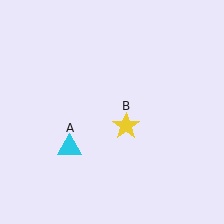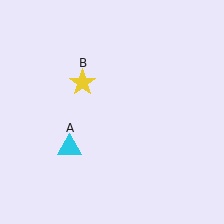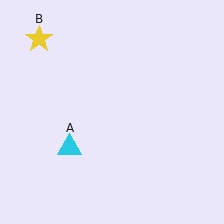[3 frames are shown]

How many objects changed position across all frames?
1 object changed position: yellow star (object B).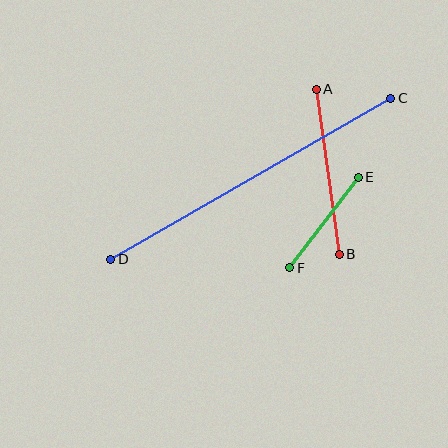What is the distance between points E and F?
The distance is approximately 114 pixels.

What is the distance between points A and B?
The distance is approximately 166 pixels.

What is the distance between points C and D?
The distance is approximately 323 pixels.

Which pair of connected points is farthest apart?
Points C and D are farthest apart.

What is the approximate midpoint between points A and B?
The midpoint is at approximately (328, 172) pixels.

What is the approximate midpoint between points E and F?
The midpoint is at approximately (324, 222) pixels.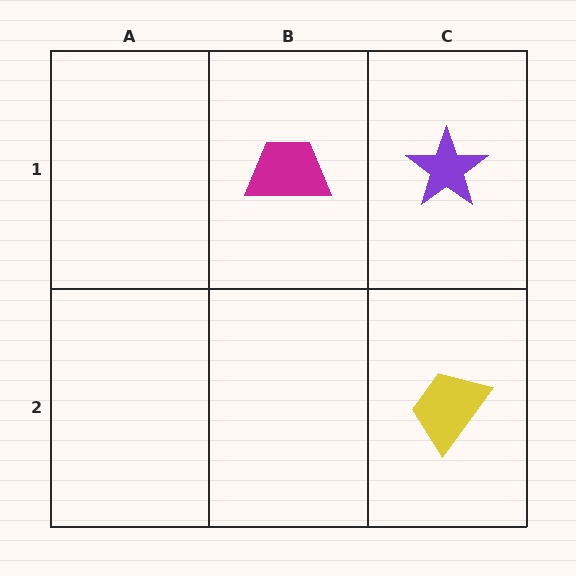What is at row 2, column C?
A yellow trapezoid.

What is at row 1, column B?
A magenta trapezoid.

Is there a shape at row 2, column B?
No, that cell is empty.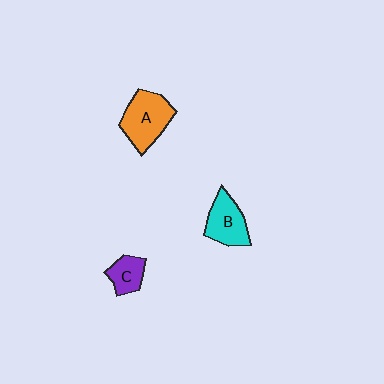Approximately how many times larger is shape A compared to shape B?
Approximately 1.3 times.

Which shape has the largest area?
Shape A (orange).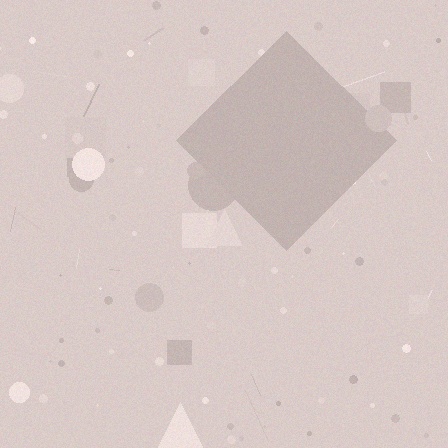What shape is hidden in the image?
A diamond is hidden in the image.